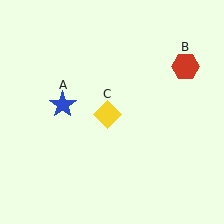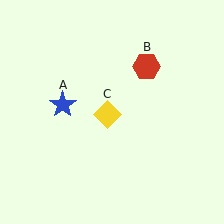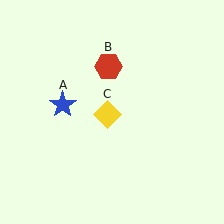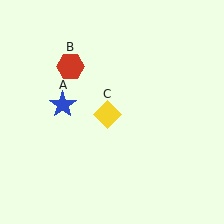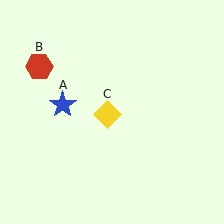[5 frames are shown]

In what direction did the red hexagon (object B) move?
The red hexagon (object B) moved left.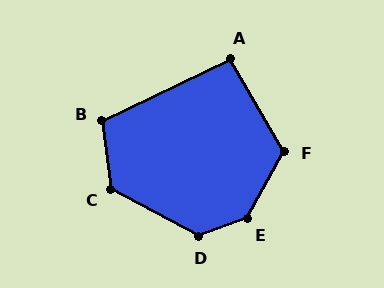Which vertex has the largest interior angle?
E, at approximately 140 degrees.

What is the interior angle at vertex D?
Approximately 132 degrees (obtuse).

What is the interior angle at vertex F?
Approximately 120 degrees (obtuse).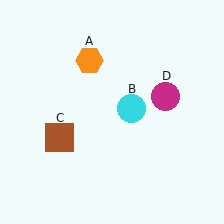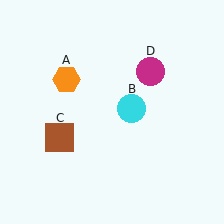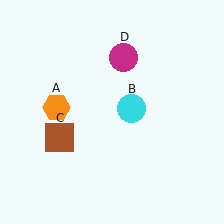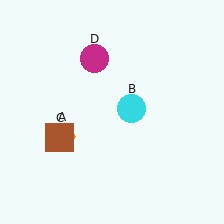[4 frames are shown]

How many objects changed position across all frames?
2 objects changed position: orange hexagon (object A), magenta circle (object D).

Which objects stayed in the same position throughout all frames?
Cyan circle (object B) and brown square (object C) remained stationary.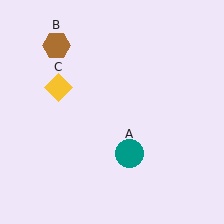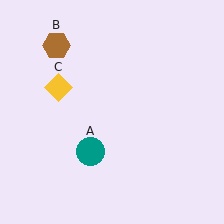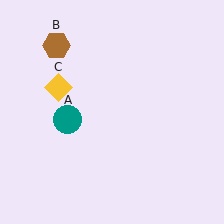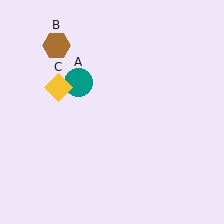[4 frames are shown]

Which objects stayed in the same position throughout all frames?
Brown hexagon (object B) and yellow diamond (object C) remained stationary.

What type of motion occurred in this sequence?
The teal circle (object A) rotated clockwise around the center of the scene.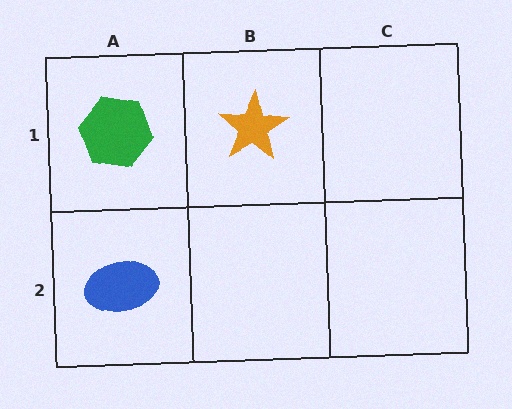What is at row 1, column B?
An orange star.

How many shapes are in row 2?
1 shape.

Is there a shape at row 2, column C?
No, that cell is empty.